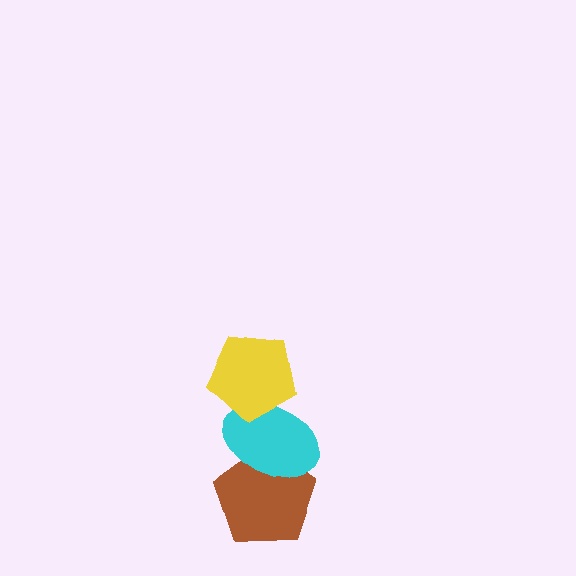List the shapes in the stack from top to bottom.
From top to bottom: the yellow pentagon, the cyan ellipse, the brown pentagon.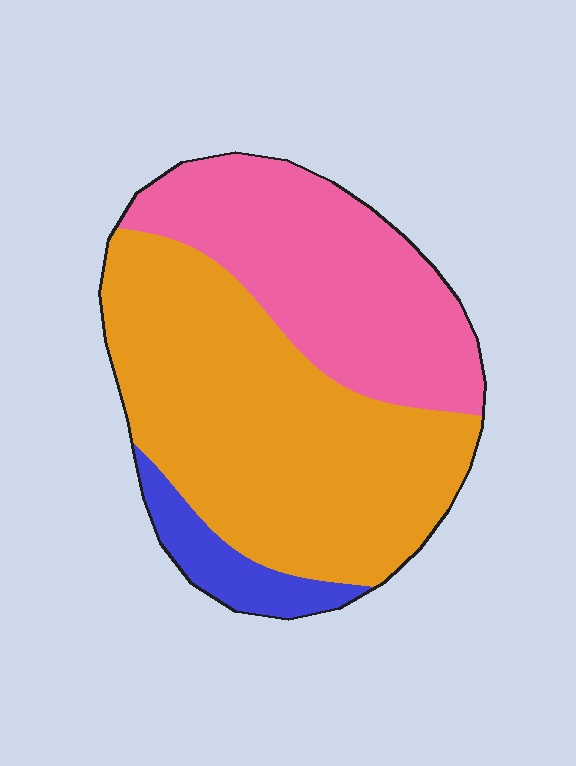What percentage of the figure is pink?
Pink takes up about three eighths (3/8) of the figure.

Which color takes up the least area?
Blue, at roughly 10%.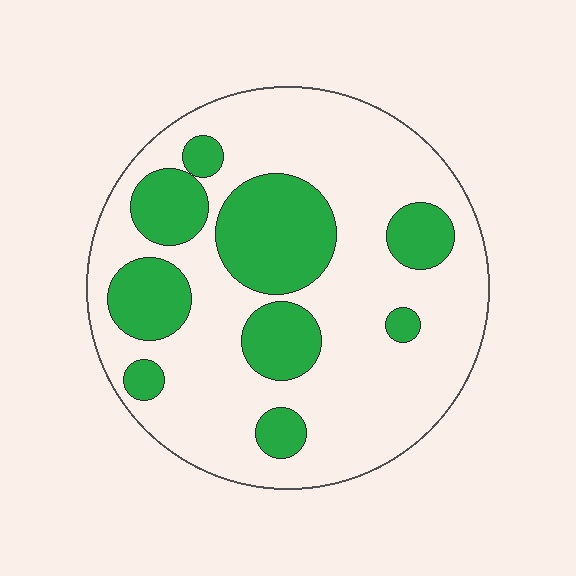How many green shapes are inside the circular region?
9.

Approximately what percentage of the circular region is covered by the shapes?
Approximately 30%.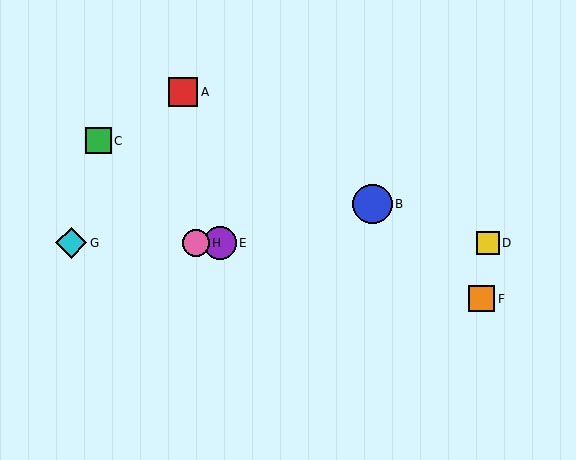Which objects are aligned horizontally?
Objects D, E, G, H are aligned horizontally.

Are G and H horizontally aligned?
Yes, both are at y≈243.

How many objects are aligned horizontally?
4 objects (D, E, G, H) are aligned horizontally.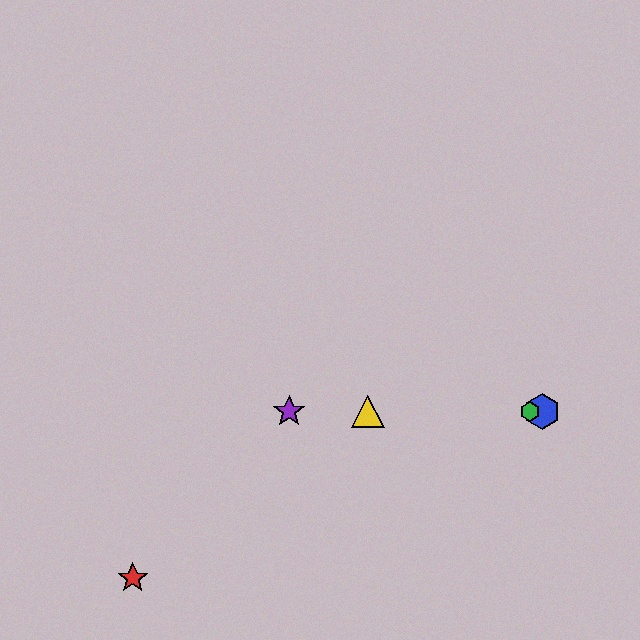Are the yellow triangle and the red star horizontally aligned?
No, the yellow triangle is at y≈412 and the red star is at y≈578.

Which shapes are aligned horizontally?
The blue hexagon, the green hexagon, the yellow triangle, the purple star are aligned horizontally.